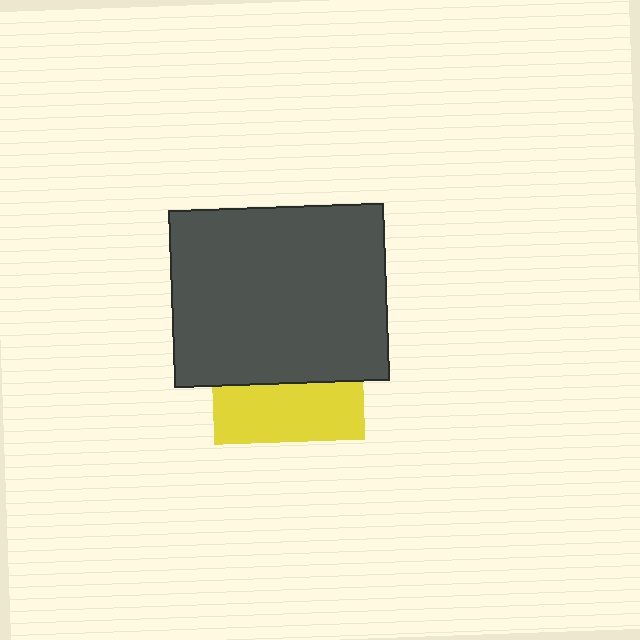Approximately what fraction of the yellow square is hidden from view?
Roughly 61% of the yellow square is hidden behind the dark gray rectangle.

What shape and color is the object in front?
The object in front is a dark gray rectangle.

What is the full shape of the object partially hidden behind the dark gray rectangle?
The partially hidden object is a yellow square.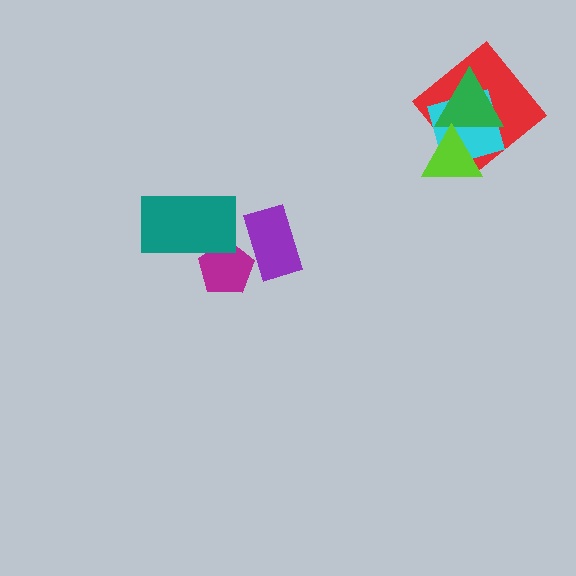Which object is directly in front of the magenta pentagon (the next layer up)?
The purple rectangle is directly in front of the magenta pentagon.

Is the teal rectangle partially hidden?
No, no other shape covers it.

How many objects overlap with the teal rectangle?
1 object overlaps with the teal rectangle.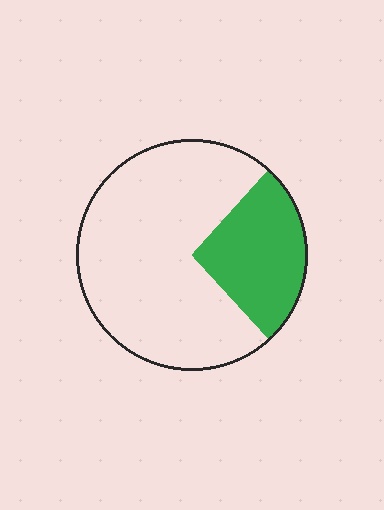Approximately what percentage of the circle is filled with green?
Approximately 25%.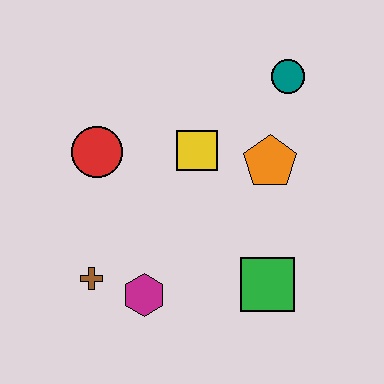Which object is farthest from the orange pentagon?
The brown cross is farthest from the orange pentagon.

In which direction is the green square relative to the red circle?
The green square is to the right of the red circle.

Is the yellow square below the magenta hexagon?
No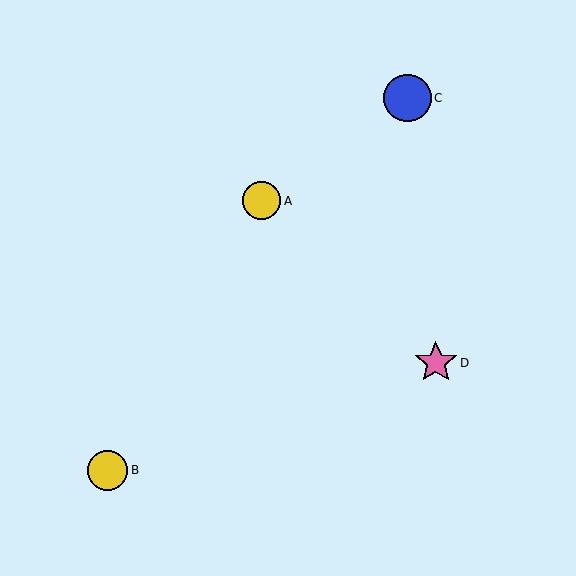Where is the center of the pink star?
The center of the pink star is at (436, 363).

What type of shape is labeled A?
Shape A is a yellow circle.